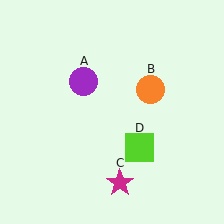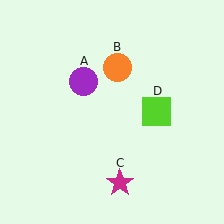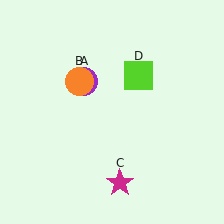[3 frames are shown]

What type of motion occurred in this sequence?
The orange circle (object B), lime square (object D) rotated counterclockwise around the center of the scene.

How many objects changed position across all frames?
2 objects changed position: orange circle (object B), lime square (object D).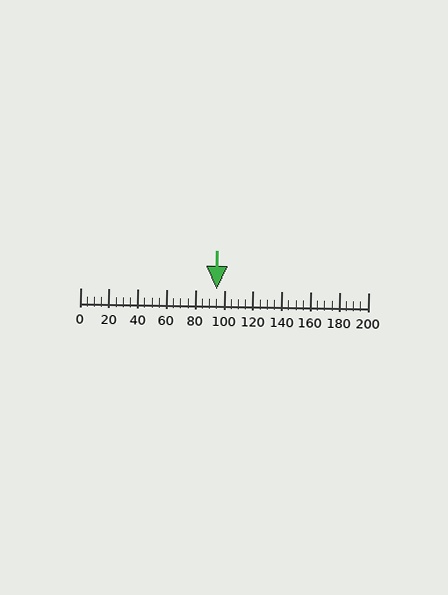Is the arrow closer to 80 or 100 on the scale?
The arrow is closer to 100.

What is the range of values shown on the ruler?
The ruler shows values from 0 to 200.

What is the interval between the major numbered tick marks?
The major tick marks are spaced 20 units apart.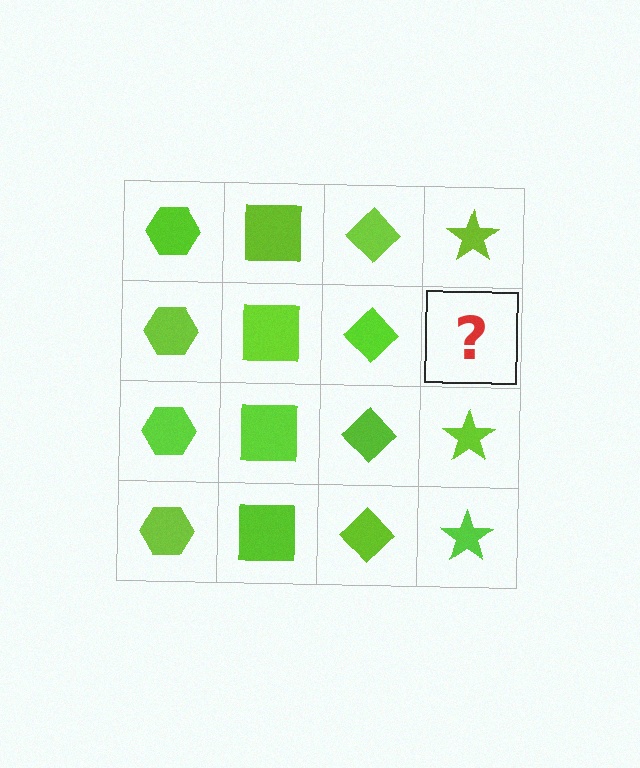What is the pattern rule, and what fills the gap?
The rule is that each column has a consistent shape. The gap should be filled with a lime star.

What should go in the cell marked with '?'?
The missing cell should contain a lime star.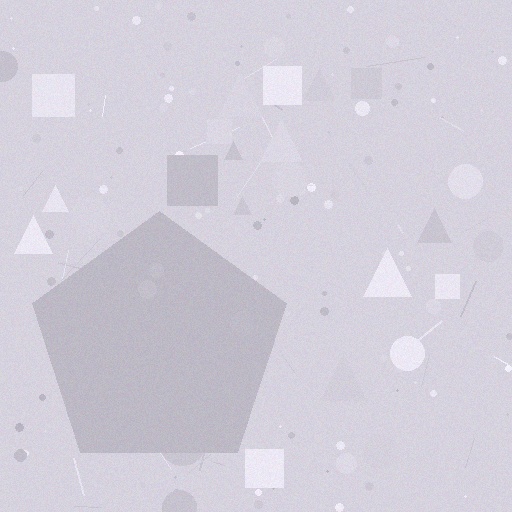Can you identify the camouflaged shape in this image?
The camouflaged shape is a pentagon.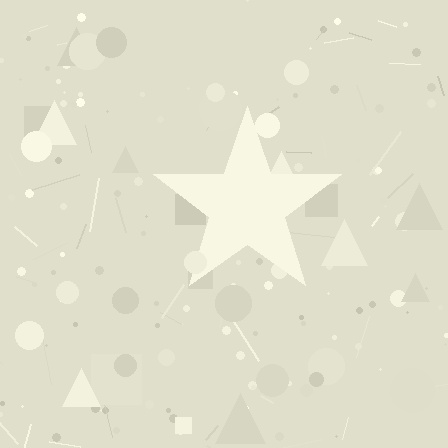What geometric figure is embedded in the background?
A star is embedded in the background.